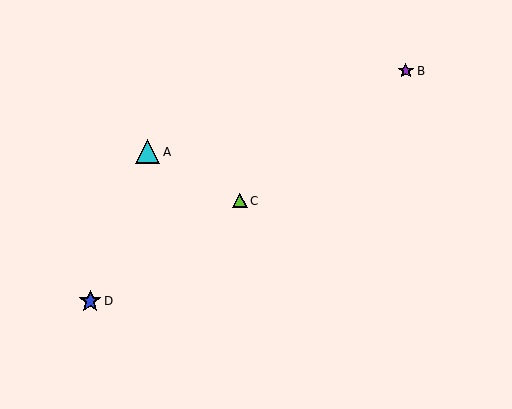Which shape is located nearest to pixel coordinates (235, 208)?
The lime triangle (labeled C) at (240, 201) is nearest to that location.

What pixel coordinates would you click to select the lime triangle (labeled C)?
Click at (240, 201) to select the lime triangle C.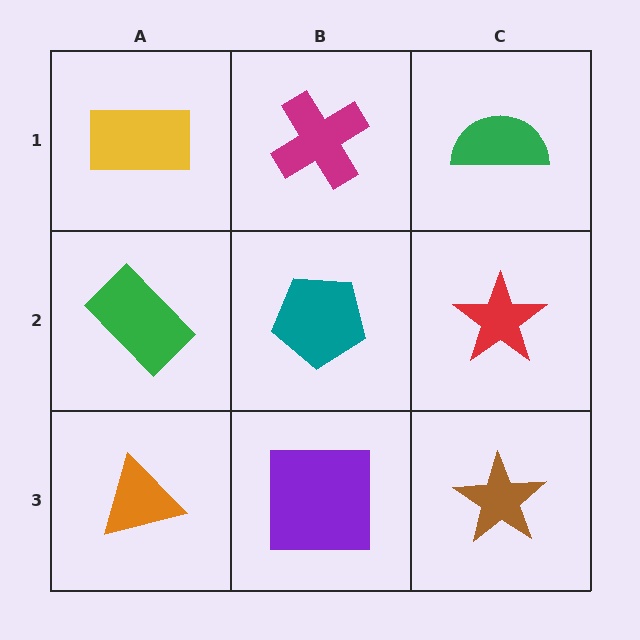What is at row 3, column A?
An orange triangle.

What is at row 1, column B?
A magenta cross.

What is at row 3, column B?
A purple square.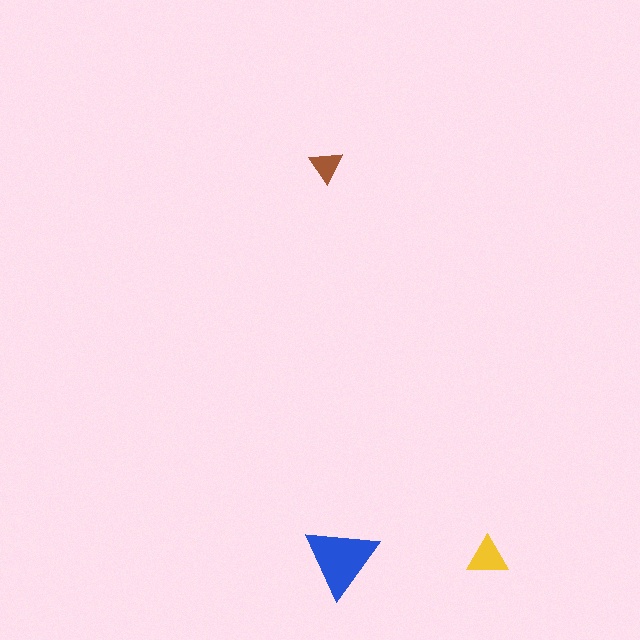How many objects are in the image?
There are 3 objects in the image.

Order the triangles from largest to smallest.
the blue one, the yellow one, the brown one.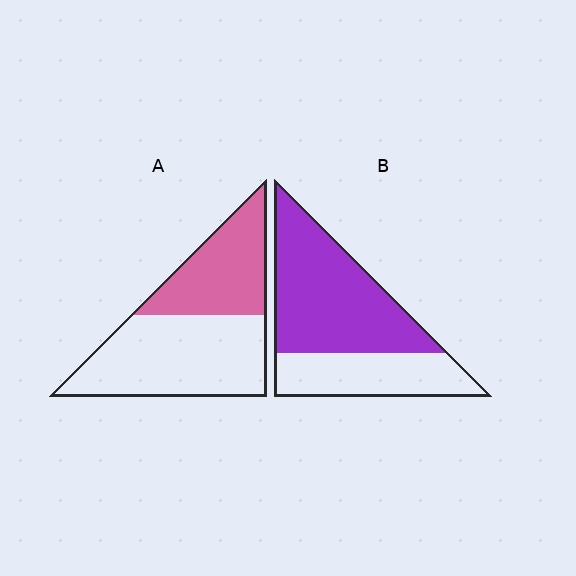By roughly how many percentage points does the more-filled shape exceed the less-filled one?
By roughly 25 percentage points (B over A).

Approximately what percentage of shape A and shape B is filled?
A is approximately 40% and B is approximately 65%.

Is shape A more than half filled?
No.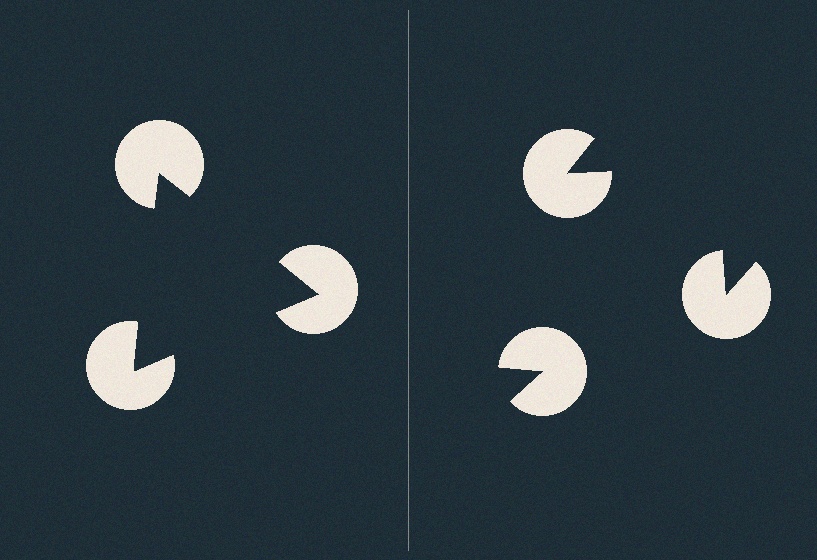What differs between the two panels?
The pac-man discs are positioned identically on both sides; only the wedge orientations differ. On the left they align to a triangle; on the right they are misaligned.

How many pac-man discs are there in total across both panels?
6 — 3 on each side.